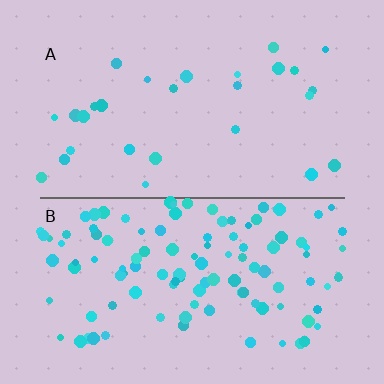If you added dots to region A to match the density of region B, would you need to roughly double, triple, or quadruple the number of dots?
Approximately quadruple.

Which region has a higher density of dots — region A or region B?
B (the bottom).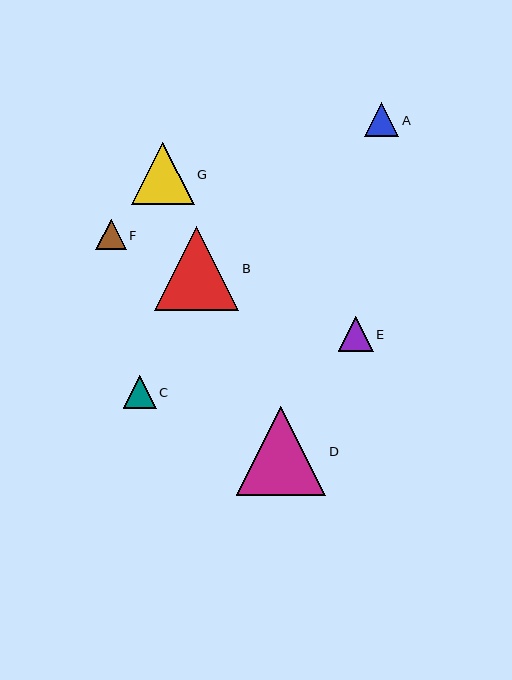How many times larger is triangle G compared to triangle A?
Triangle G is approximately 1.8 times the size of triangle A.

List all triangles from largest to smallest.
From largest to smallest: D, B, G, E, A, C, F.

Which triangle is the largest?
Triangle D is the largest with a size of approximately 90 pixels.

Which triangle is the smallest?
Triangle F is the smallest with a size of approximately 31 pixels.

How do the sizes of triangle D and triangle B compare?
Triangle D and triangle B are approximately the same size.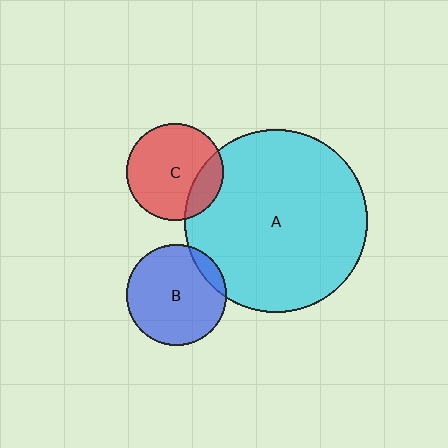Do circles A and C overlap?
Yes.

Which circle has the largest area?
Circle A (cyan).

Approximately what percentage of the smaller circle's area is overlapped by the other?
Approximately 20%.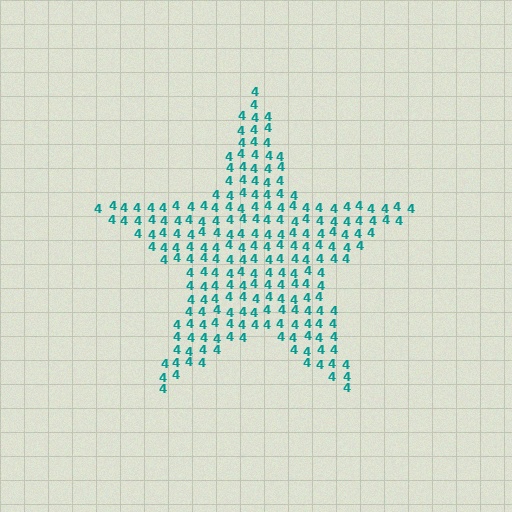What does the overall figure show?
The overall figure shows a star.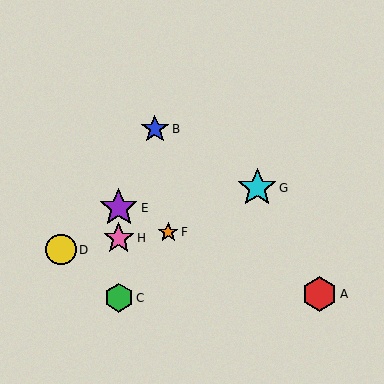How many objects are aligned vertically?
3 objects (C, E, H) are aligned vertically.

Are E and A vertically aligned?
No, E is at x≈119 and A is at x≈319.